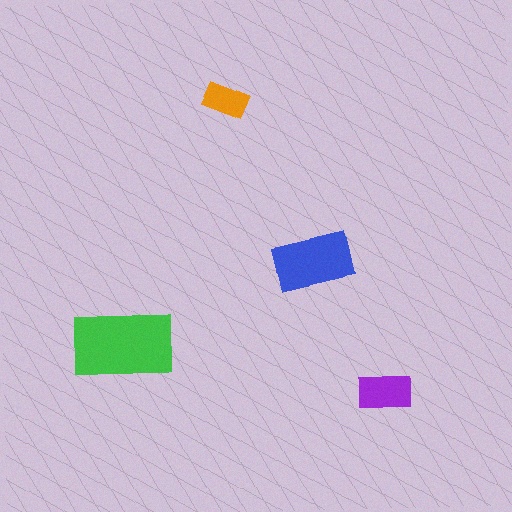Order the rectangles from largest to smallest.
the green one, the blue one, the purple one, the orange one.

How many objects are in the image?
There are 4 objects in the image.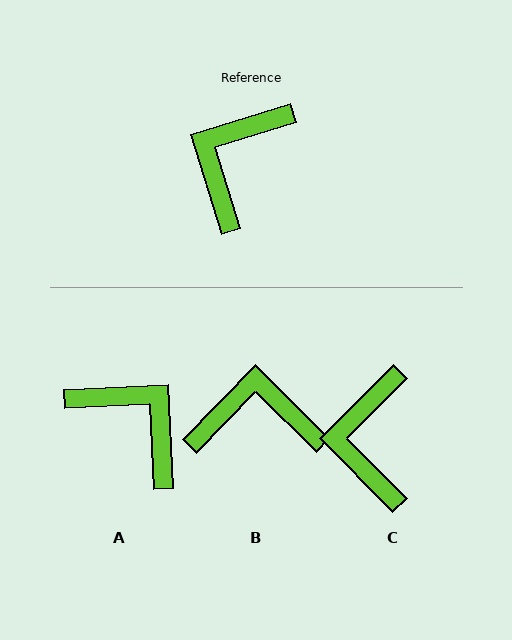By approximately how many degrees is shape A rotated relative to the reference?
Approximately 105 degrees clockwise.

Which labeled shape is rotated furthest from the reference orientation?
A, about 105 degrees away.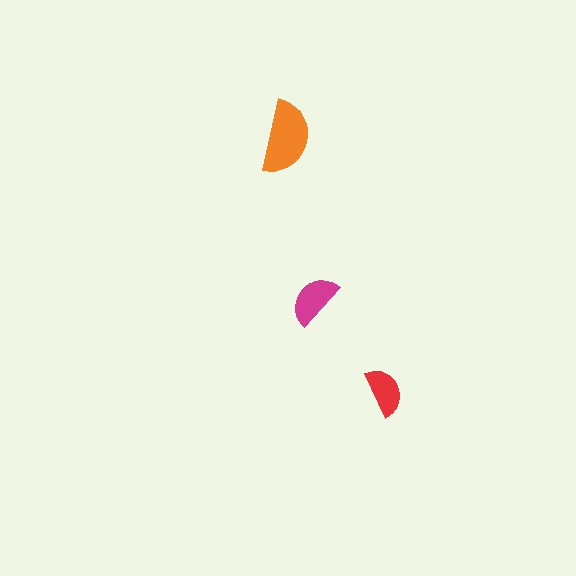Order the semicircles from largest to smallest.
the orange one, the magenta one, the red one.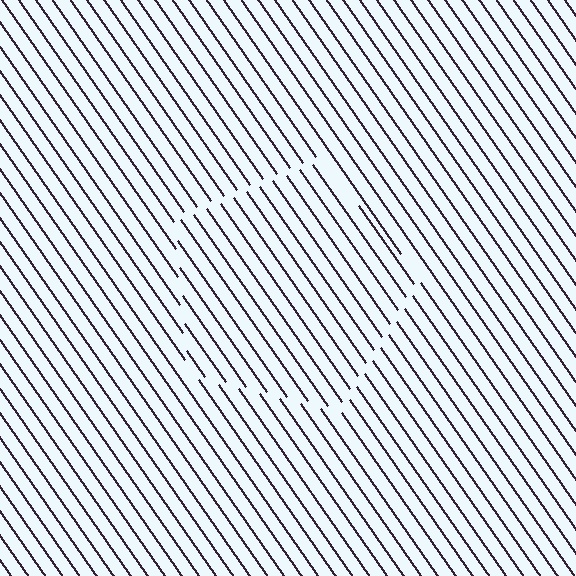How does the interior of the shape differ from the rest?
The interior of the shape contains the same grating, shifted by half a period — the contour is defined by the phase discontinuity where line-ends from the inner and outer gratings abut.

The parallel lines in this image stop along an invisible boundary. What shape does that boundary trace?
An illusory pentagon. The interior of the shape contains the same grating, shifted by half a period — the contour is defined by the phase discontinuity where line-ends from the inner and outer gratings abut.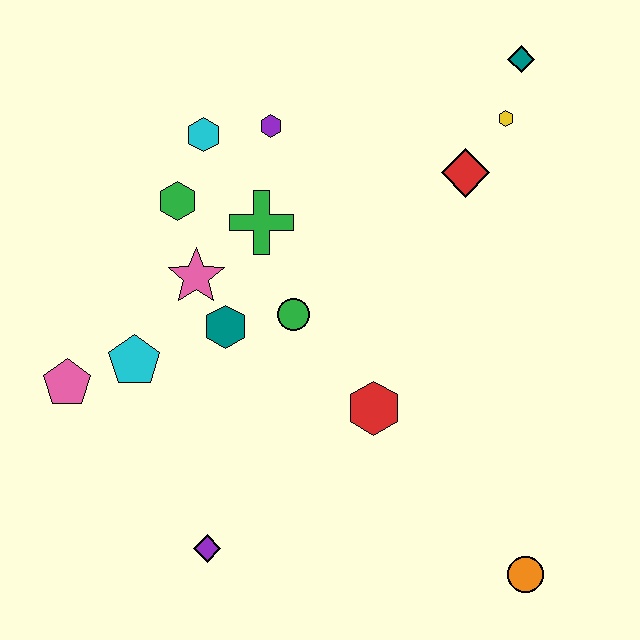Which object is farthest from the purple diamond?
The teal diamond is farthest from the purple diamond.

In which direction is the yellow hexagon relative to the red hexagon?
The yellow hexagon is above the red hexagon.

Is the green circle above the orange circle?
Yes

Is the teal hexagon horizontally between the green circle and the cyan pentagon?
Yes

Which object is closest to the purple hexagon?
The cyan hexagon is closest to the purple hexagon.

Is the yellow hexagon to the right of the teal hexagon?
Yes